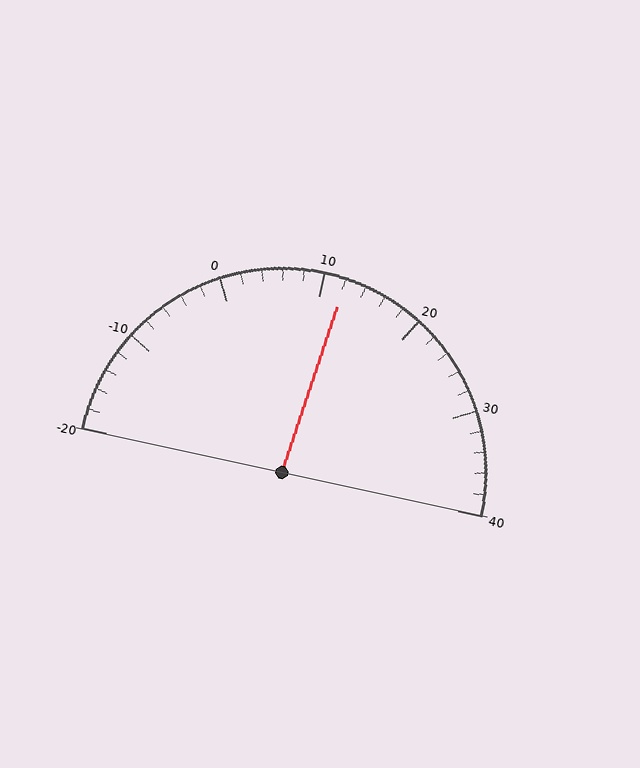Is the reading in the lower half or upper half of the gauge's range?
The reading is in the upper half of the range (-20 to 40).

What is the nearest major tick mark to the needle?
The nearest major tick mark is 10.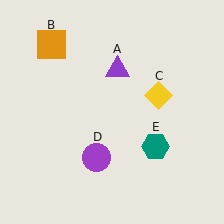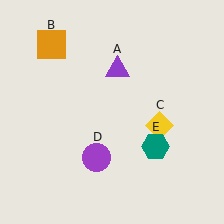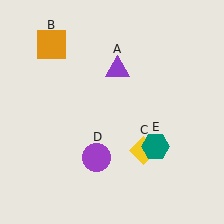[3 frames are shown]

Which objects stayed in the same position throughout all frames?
Purple triangle (object A) and orange square (object B) and purple circle (object D) and teal hexagon (object E) remained stationary.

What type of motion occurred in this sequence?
The yellow diamond (object C) rotated clockwise around the center of the scene.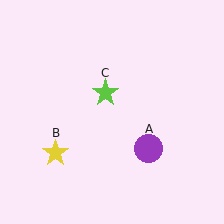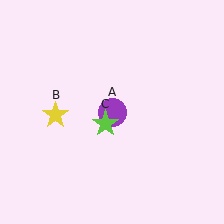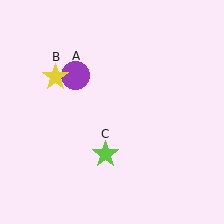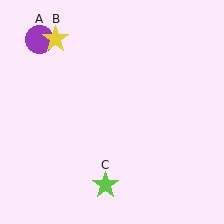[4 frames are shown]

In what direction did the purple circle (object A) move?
The purple circle (object A) moved up and to the left.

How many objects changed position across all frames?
3 objects changed position: purple circle (object A), yellow star (object B), lime star (object C).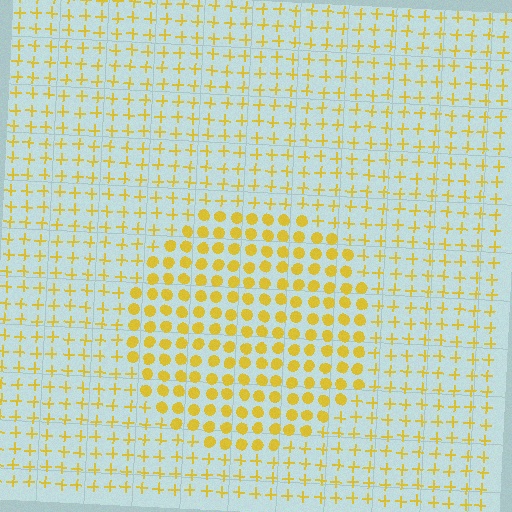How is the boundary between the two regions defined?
The boundary is defined by a change in element shape: circles inside vs. plus signs outside. All elements share the same color and spacing.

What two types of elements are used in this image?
The image uses circles inside the circle region and plus signs outside it.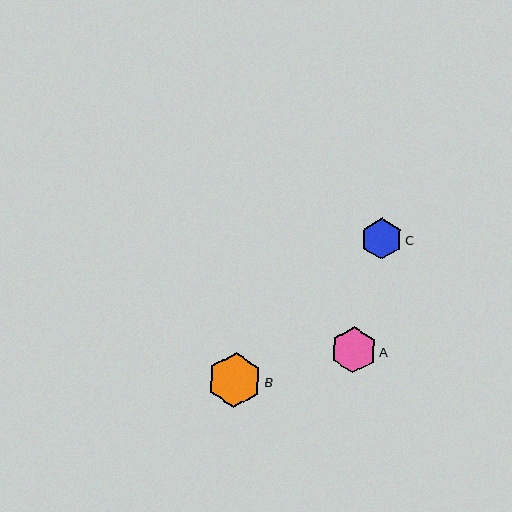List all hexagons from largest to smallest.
From largest to smallest: B, A, C.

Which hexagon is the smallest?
Hexagon C is the smallest with a size of approximately 41 pixels.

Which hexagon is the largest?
Hexagon B is the largest with a size of approximately 54 pixels.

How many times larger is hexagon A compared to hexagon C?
Hexagon A is approximately 1.1 times the size of hexagon C.